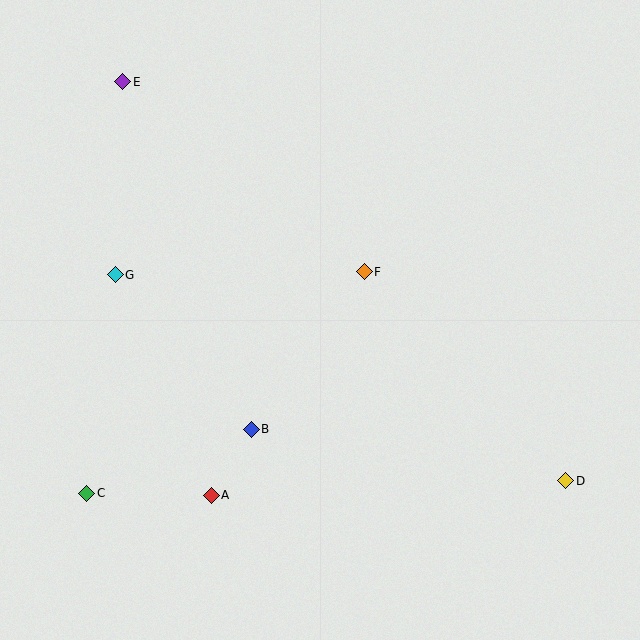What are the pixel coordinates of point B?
Point B is at (251, 429).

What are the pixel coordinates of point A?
Point A is at (211, 495).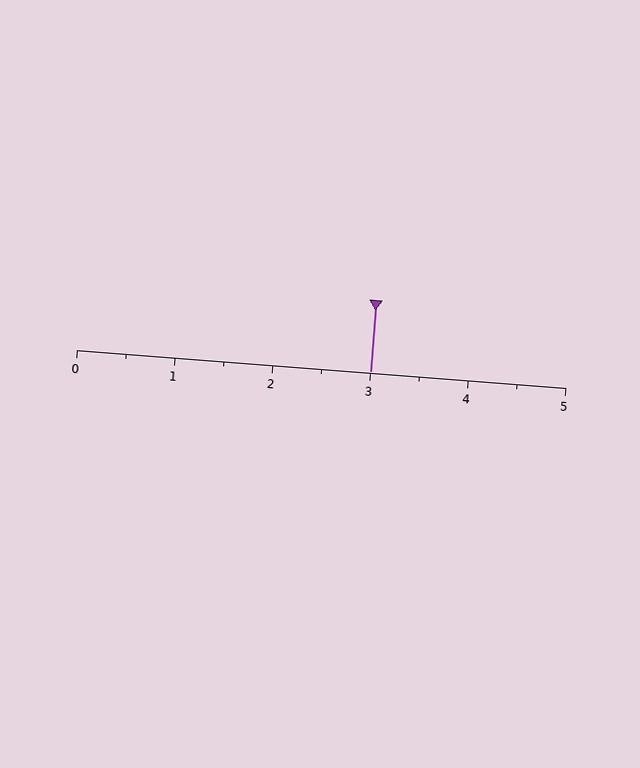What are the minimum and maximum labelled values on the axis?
The axis runs from 0 to 5.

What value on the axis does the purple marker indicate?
The marker indicates approximately 3.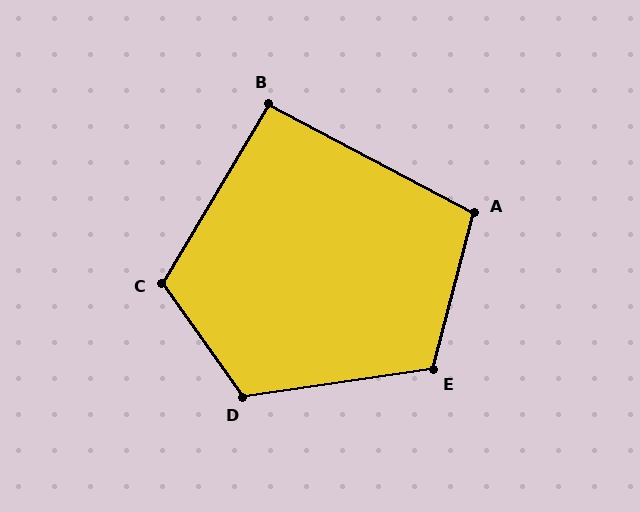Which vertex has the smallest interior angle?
B, at approximately 93 degrees.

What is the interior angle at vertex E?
Approximately 113 degrees (obtuse).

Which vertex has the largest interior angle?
D, at approximately 117 degrees.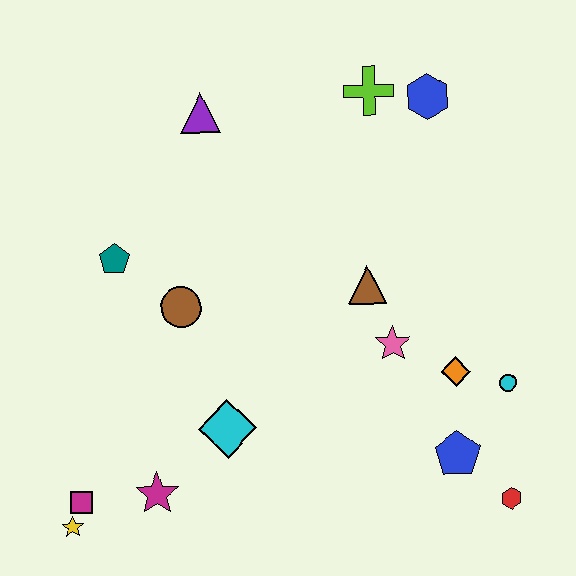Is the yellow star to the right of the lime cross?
No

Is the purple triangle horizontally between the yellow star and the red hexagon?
Yes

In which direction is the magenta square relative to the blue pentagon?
The magenta square is to the left of the blue pentagon.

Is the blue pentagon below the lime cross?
Yes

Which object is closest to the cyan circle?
The orange diamond is closest to the cyan circle.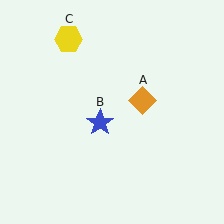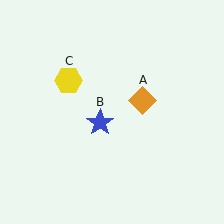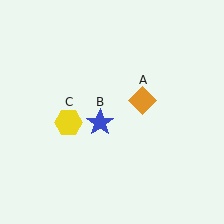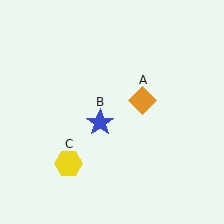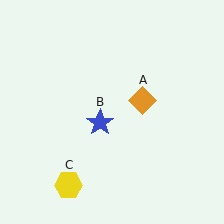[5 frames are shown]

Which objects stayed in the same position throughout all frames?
Orange diamond (object A) and blue star (object B) remained stationary.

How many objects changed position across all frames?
1 object changed position: yellow hexagon (object C).